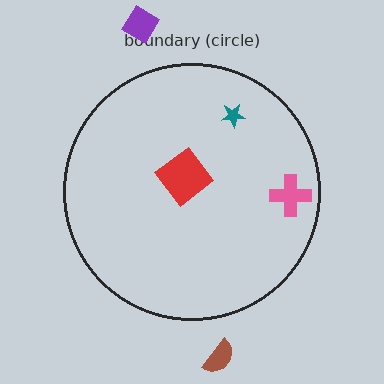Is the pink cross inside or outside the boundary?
Inside.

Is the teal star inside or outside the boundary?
Inside.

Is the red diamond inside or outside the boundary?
Inside.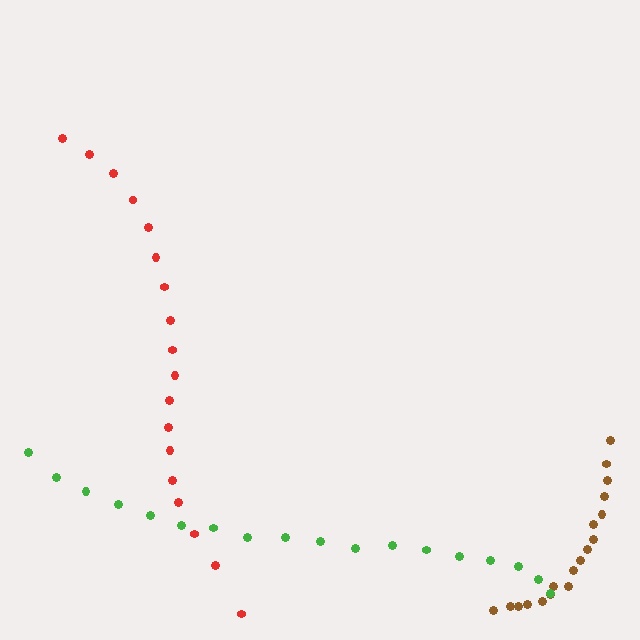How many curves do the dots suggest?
There are 3 distinct paths.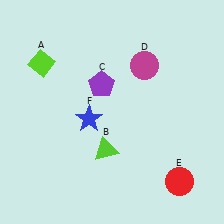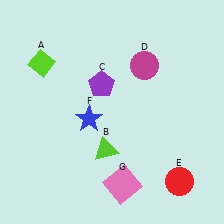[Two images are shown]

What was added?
A pink square (G) was added in Image 2.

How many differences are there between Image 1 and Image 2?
There is 1 difference between the two images.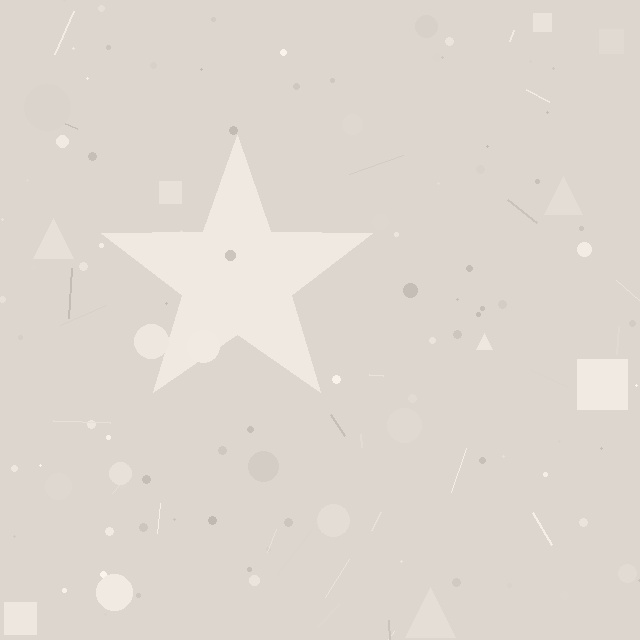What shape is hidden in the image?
A star is hidden in the image.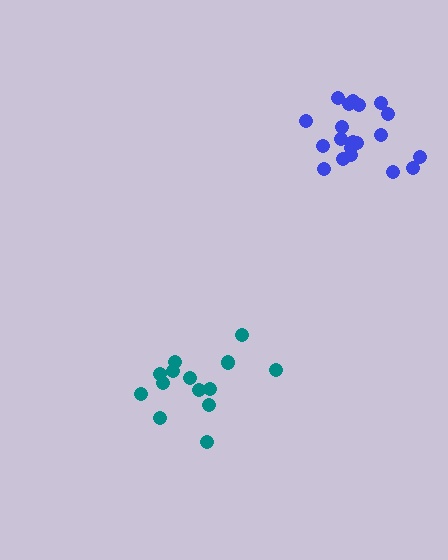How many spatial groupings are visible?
There are 2 spatial groupings.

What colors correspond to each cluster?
The clusters are colored: teal, blue.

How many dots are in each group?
Group 1: 14 dots, Group 2: 20 dots (34 total).